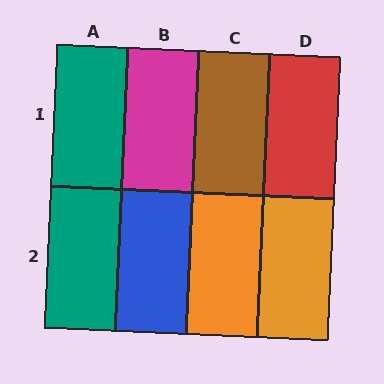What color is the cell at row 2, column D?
Orange.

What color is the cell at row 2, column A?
Teal.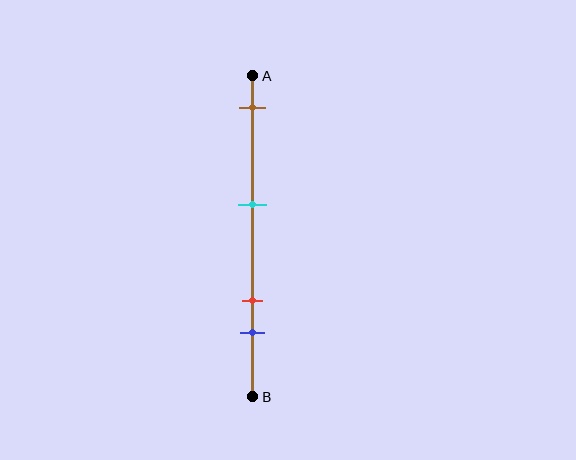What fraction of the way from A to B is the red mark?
The red mark is approximately 70% (0.7) of the way from A to B.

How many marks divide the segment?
There are 4 marks dividing the segment.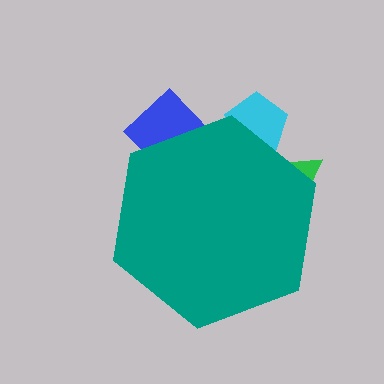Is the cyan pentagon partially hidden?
Yes, the cyan pentagon is partially hidden behind the teal hexagon.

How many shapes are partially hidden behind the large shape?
3 shapes are partially hidden.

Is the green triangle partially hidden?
Yes, the green triangle is partially hidden behind the teal hexagon.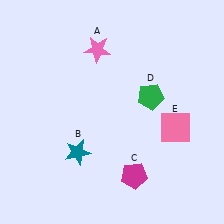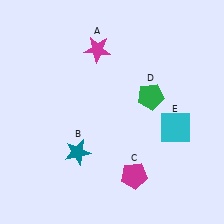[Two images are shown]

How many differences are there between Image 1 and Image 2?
There are 2 differences between the two images.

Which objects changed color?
A changed from pink to magenta. E changed from pink to cyan.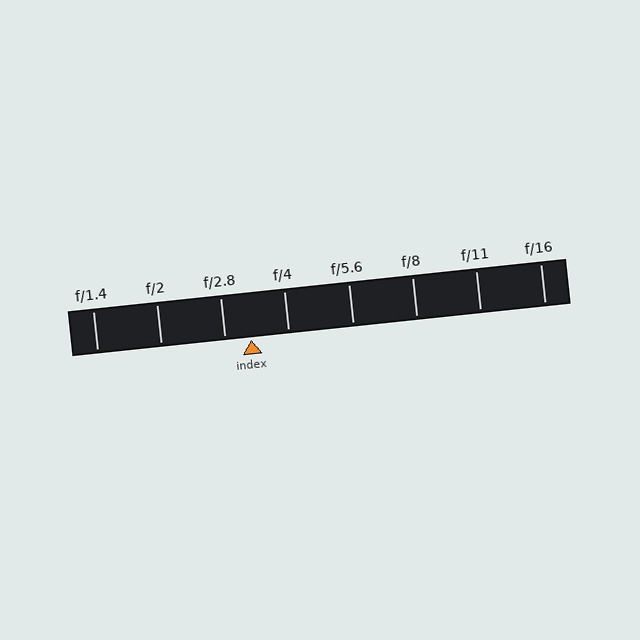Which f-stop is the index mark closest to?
The index mark is closest to f/2.8.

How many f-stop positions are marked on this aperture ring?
There are 8 f-stop positions marked.